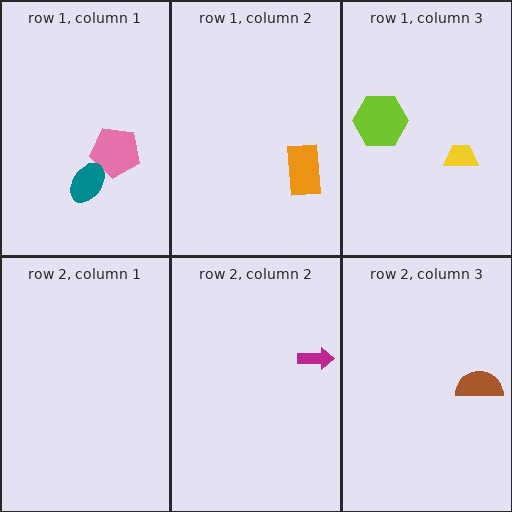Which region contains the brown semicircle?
The row 2, column 3 region.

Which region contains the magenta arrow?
The row 2, column 2 region.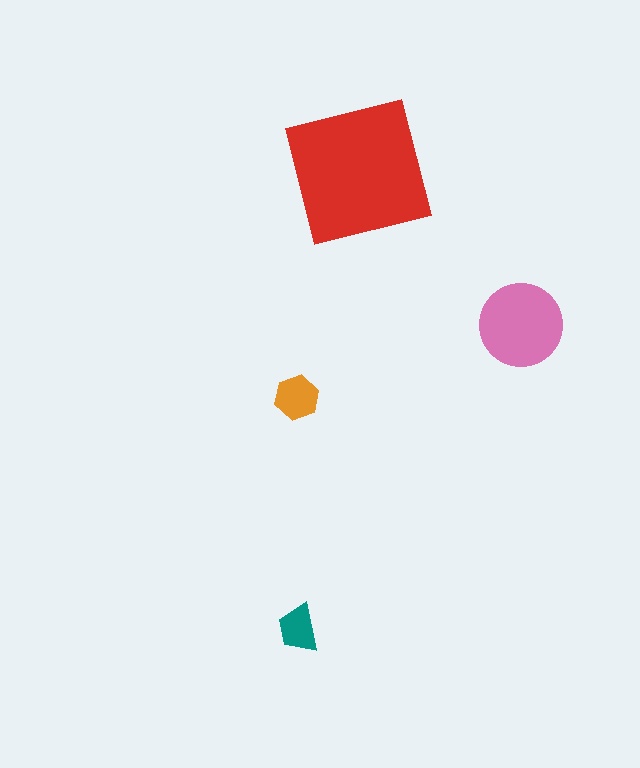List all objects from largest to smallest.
The red square, the pink circle, the orange hexagon, the teal trapezoid.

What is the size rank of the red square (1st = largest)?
1st.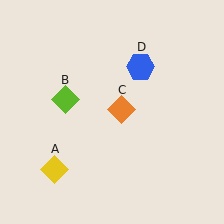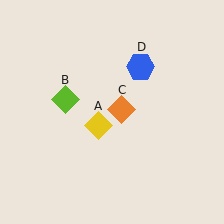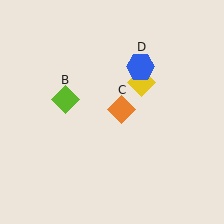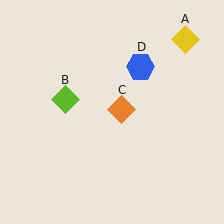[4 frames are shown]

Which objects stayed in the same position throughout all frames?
Lime diamond (object B) and orange diamond (object C) and blue hexagon (object D) remained stationary.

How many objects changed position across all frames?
1 object changed position: yellow diamond (object A).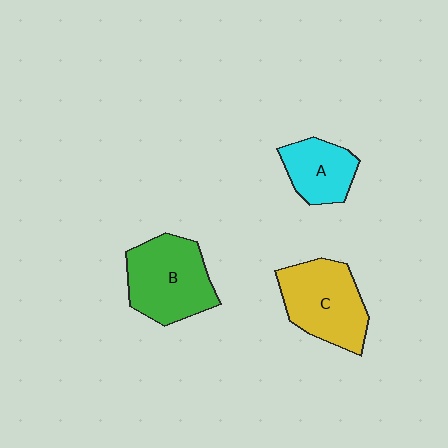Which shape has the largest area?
Shape B (green).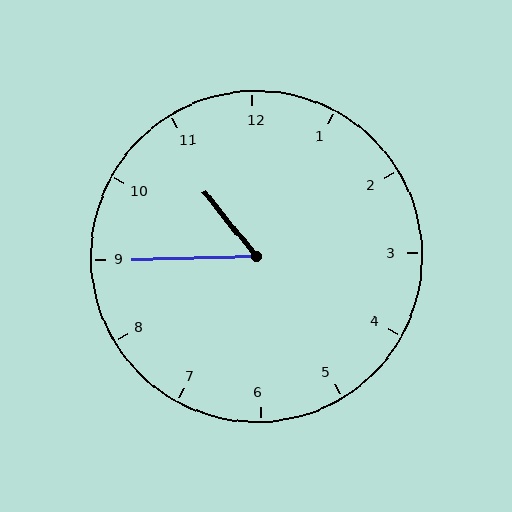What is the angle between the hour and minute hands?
Approximately 52 degrees.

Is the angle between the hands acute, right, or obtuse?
It is acute.